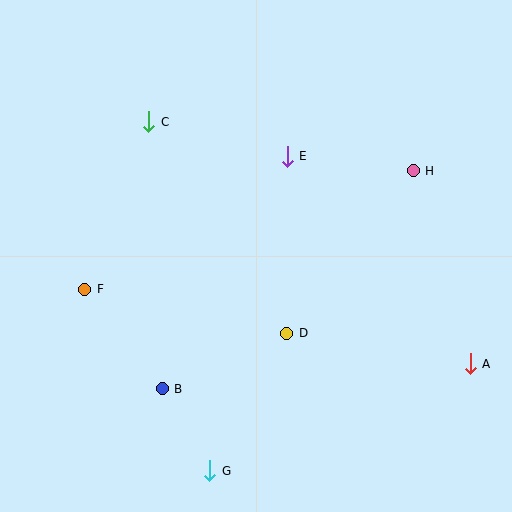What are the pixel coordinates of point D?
Point D is at (287, 333).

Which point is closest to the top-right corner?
Point H is closest to the top-right corner.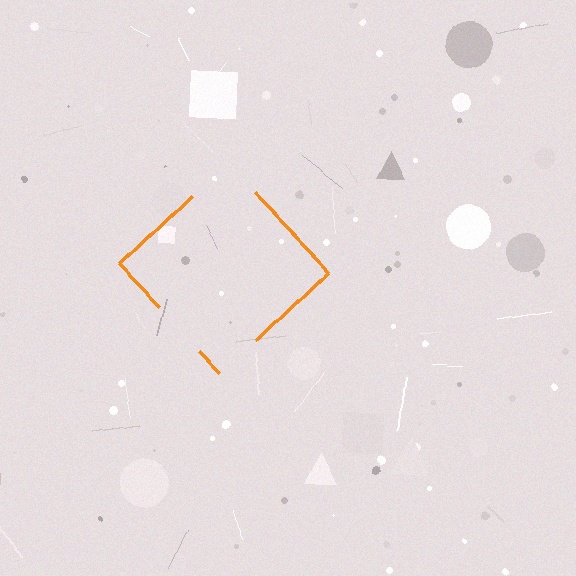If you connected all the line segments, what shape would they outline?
They would outline a diamond.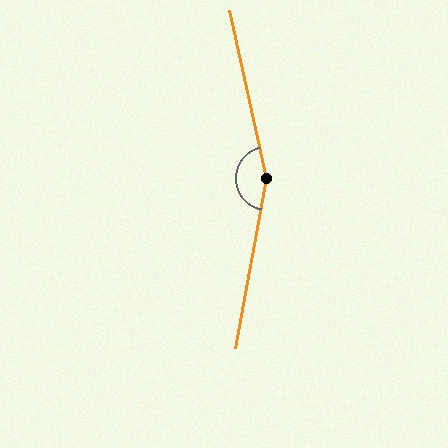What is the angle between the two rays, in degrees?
Approximately 157 degrees.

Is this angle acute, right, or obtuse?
It is obtuse.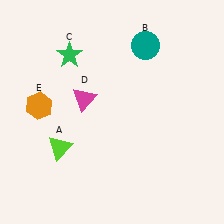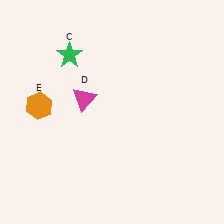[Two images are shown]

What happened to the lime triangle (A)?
The lime triangle (A) was removed in Image 2. It was in the bottom-left area of Image 1.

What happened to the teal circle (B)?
The teal circle (B) was removed in Image 2. It was in the top-right area of Image 1.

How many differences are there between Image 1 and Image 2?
There are 2 differences between the two images.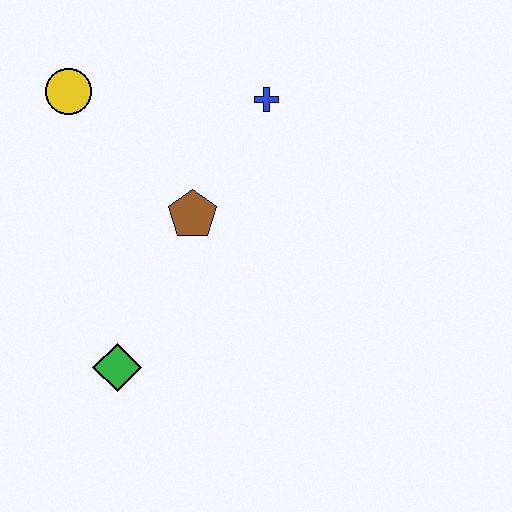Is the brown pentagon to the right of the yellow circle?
Yes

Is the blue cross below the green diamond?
No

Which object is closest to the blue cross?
The brown pentagon is closest to the blue cross.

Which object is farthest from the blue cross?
The green diamond is farthest from the blue cross.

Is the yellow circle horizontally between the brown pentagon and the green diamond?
No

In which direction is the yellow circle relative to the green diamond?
The yellow circle is above the green diamond.